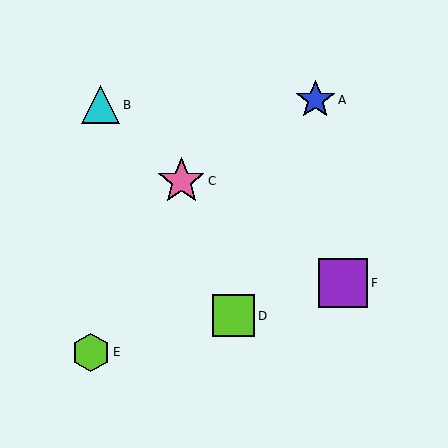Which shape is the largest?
The purple square (labeled F) is the largest.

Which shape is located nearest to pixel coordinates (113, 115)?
The cyan triangle (labeled B) at (101, 105) is nearest to that location.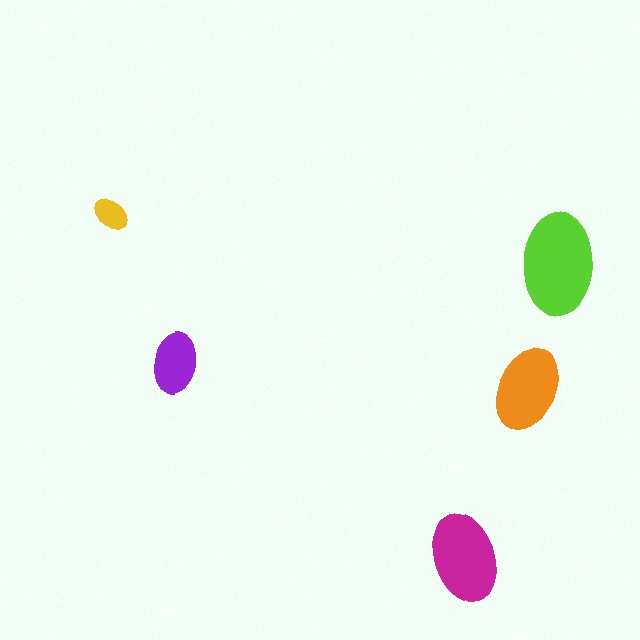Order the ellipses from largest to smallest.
the lime one, the magenta one, the orange one, the purple one, the yellow one.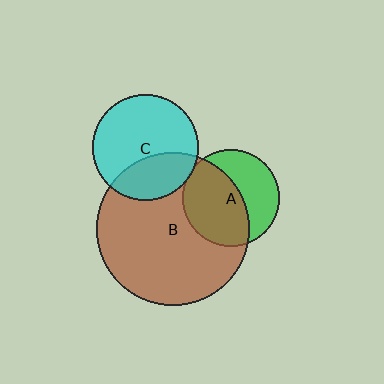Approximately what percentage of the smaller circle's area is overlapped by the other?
Approximately 5%.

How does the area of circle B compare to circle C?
Approximately 2.1 times.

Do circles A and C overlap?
Yes.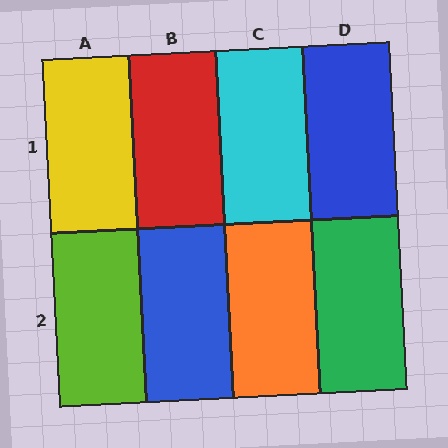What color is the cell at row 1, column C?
Cyan.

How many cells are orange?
1 cell is orange.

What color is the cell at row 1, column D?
Blue.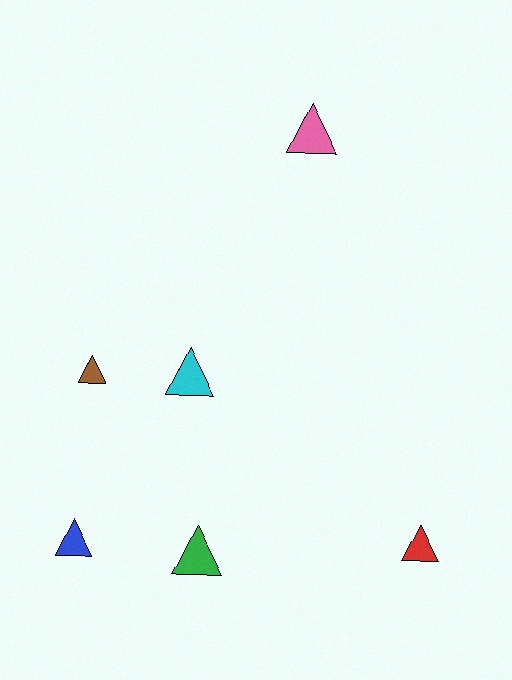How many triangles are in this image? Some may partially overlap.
There are 6 triangles.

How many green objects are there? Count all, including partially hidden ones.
There is 1 green object.